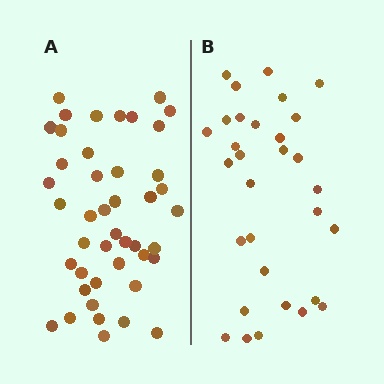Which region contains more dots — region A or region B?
Region A (the left region) has more dots.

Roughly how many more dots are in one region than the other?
Region A has approximately 15 more dots than region B.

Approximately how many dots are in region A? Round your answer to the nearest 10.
About 40 dots. (The exact count is 44, which rounds to 40.)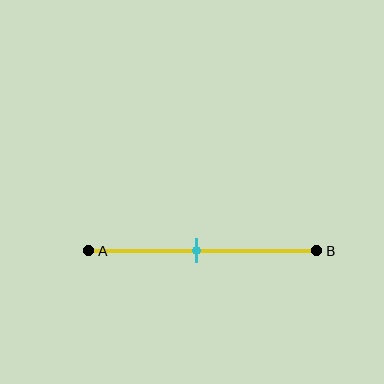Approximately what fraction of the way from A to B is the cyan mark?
The cyan mark is approximately 45% of the way from A to B.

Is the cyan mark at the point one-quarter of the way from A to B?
No, the mark is at about 45% from A, not at the 25% one-quarter point.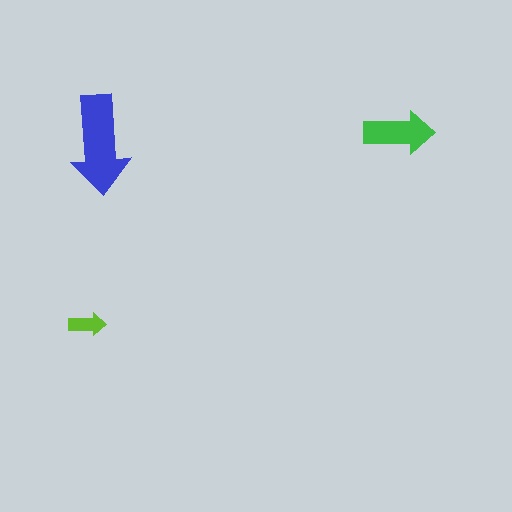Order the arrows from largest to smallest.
the blue one, the green one, the lime one.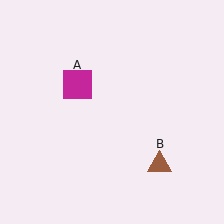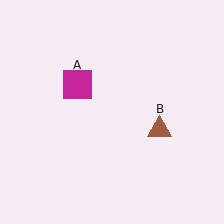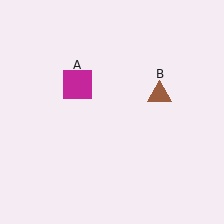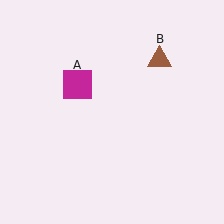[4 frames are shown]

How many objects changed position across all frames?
1 object changed position: brown triangle (object B).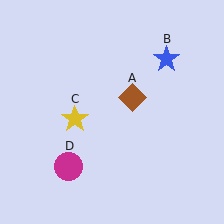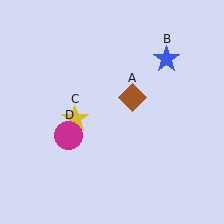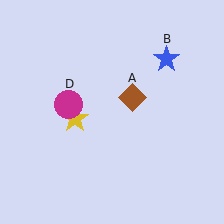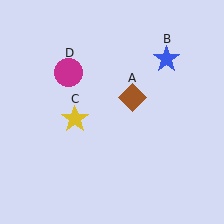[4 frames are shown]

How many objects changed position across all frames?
1 object changed position: magenta circle (object D).